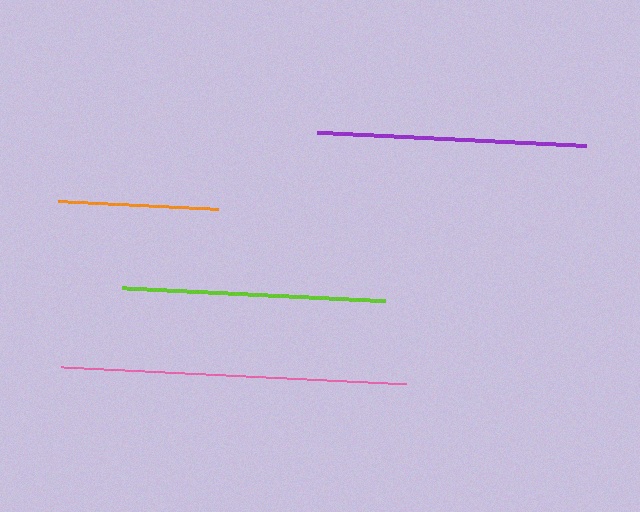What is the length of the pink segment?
The pink segment is approximately 345 pixels long.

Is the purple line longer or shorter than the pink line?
The pink line is longer than the purple line.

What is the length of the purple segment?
The purple segment is approximately 270 pixels long.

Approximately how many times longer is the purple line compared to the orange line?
The purple line is approximately 1.7 times the length of the orange line.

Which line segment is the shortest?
The orange line is the shortest at approximately 160 pixels.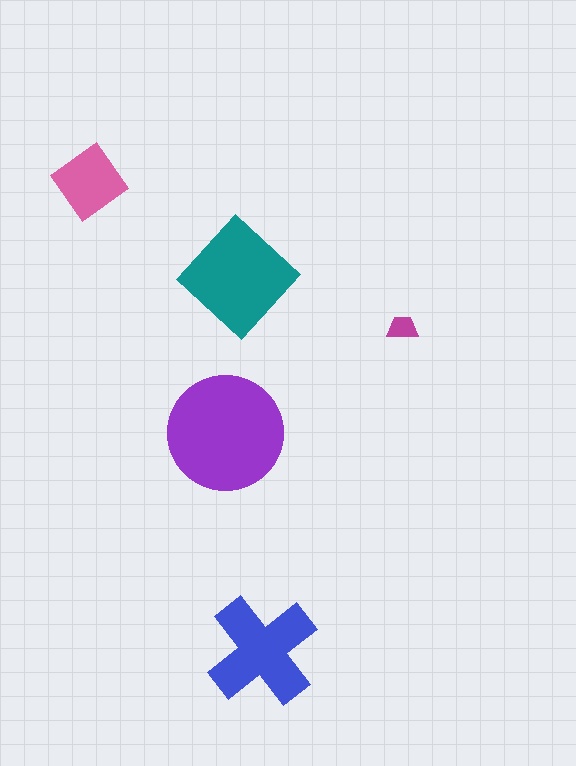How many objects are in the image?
There are 5 objects in the image.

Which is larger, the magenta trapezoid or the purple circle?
The purple circle.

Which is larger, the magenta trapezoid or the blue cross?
The blue cross.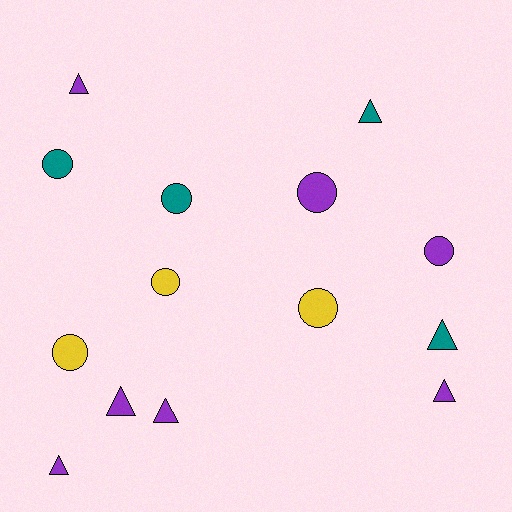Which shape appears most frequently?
Triangle, with 7 objects.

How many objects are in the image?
There are 14 objects.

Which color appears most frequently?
Purple, with 7 objects.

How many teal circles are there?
There are 2 teal circles.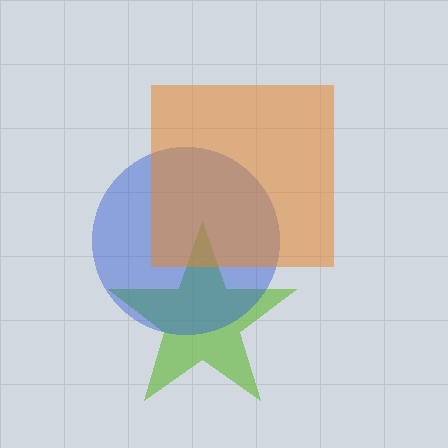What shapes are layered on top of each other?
The layered shapes are: a lime star, a blue circle, an orange square.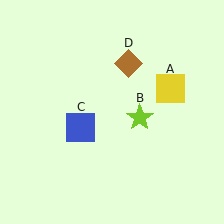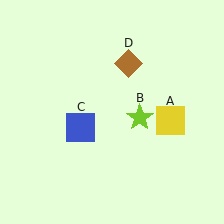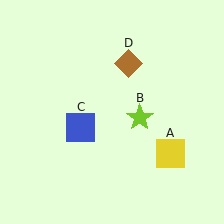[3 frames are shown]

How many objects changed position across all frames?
1 object changed position: yellow square (object A).